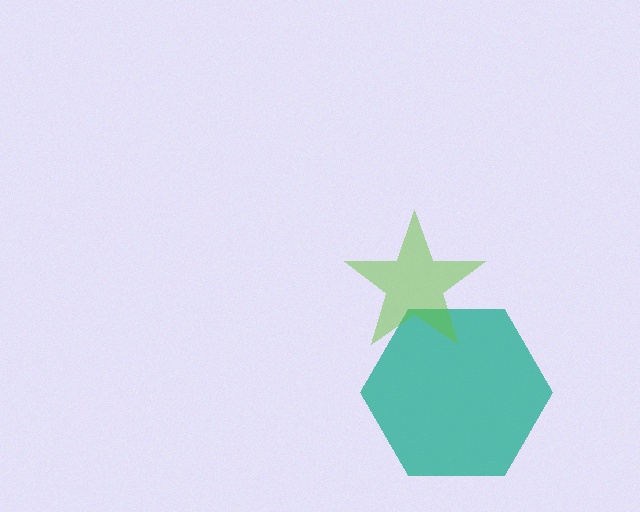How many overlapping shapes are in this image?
There are 2 overlapping shapes in the image.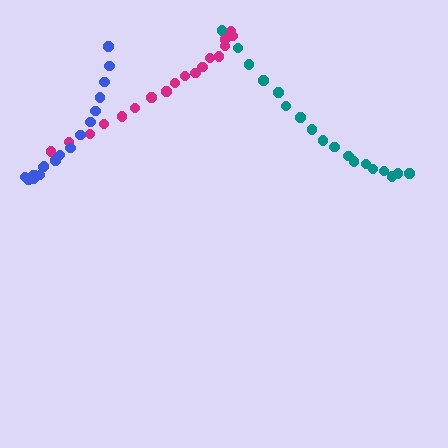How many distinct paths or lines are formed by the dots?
There are 3 distinct paths.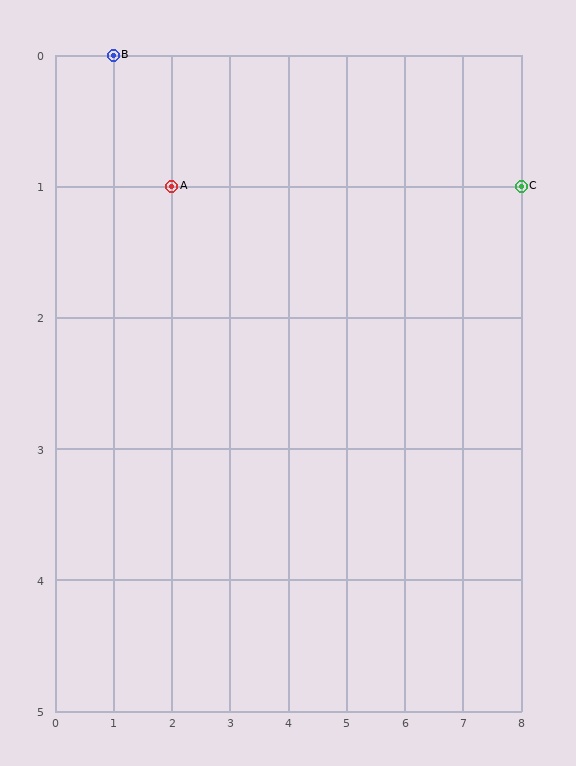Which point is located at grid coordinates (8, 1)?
Point C is at (8, 1).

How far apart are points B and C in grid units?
Points B and C are 7 columns and 1 row apart (about 7.1 grid units diagonally).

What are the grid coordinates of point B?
Point B is at grid coordinates (1, 0).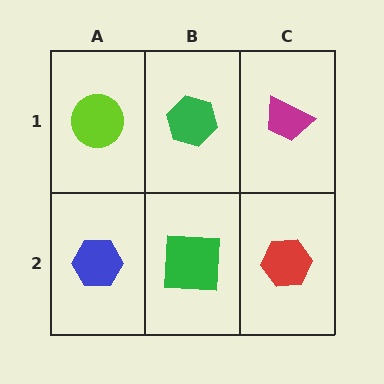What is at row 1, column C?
A magenta trapezoid.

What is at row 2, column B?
A green square.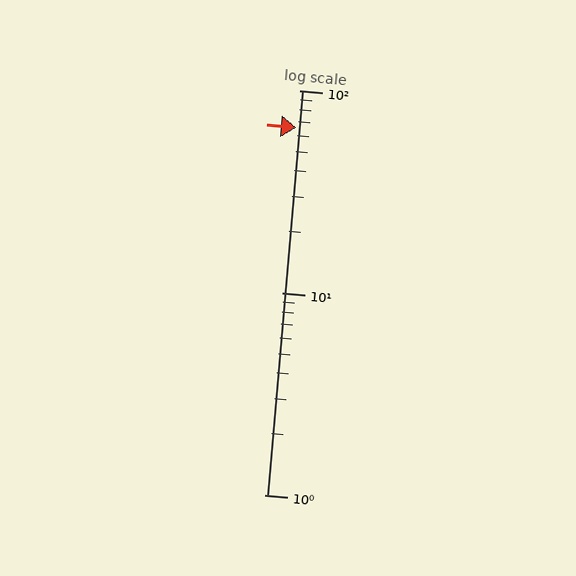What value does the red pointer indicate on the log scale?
The pointer indicates approximately 65.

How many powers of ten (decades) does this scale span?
The scale spans 2 decades, from 1 to 100.